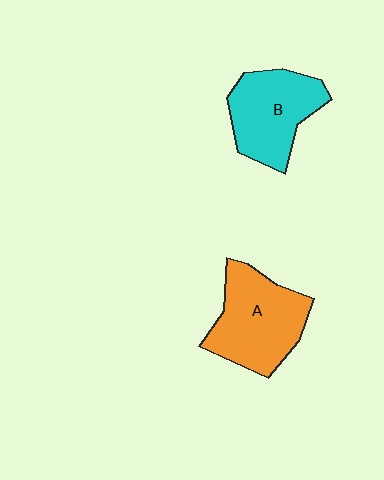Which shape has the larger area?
Shape A (orange).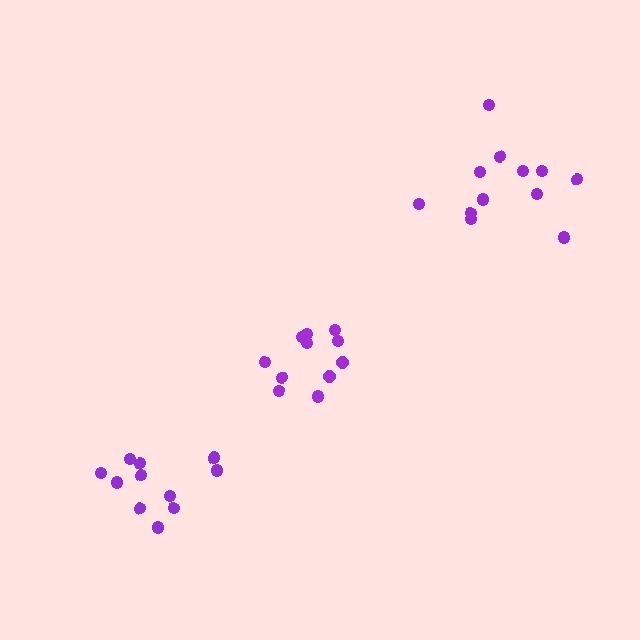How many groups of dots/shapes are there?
There are 3 groups.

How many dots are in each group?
Group 1: 11 dots, Group 2: 12 dots, Group 3: 11 dots (34 total).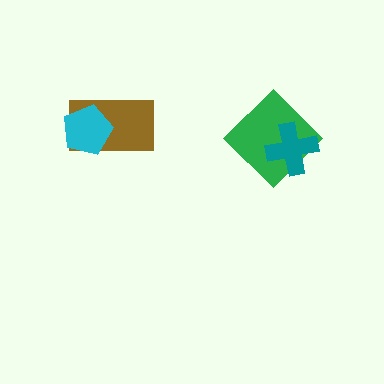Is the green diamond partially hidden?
Yes, it is partially covered by another shape.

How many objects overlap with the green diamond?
1 object overlaps with the green diamond.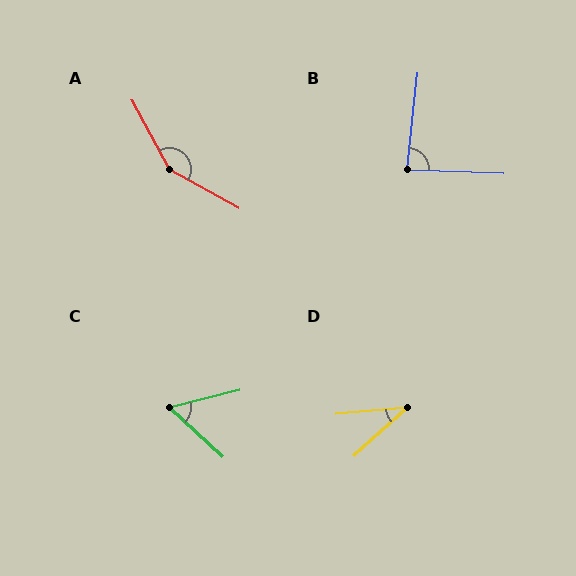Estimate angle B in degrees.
Approximately 86 degrees.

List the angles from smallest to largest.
D (37°), C (57°), B (86°), A (147°).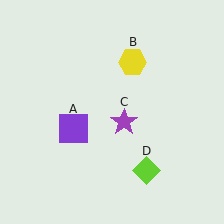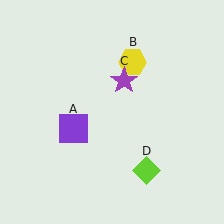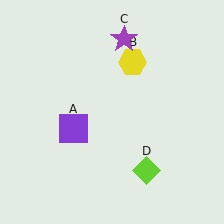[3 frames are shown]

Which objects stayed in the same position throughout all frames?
Purple square (object A) and yellow hexagon (object B) and lime diamond (object D) remained stationary.